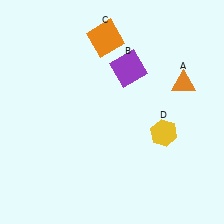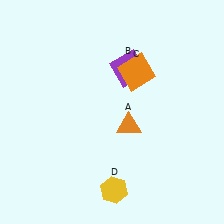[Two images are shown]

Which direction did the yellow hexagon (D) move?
The yellow hexagon (D) moved down.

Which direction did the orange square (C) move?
The orange square (C) moved down.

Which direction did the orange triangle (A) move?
The orange triangle (A) moved left.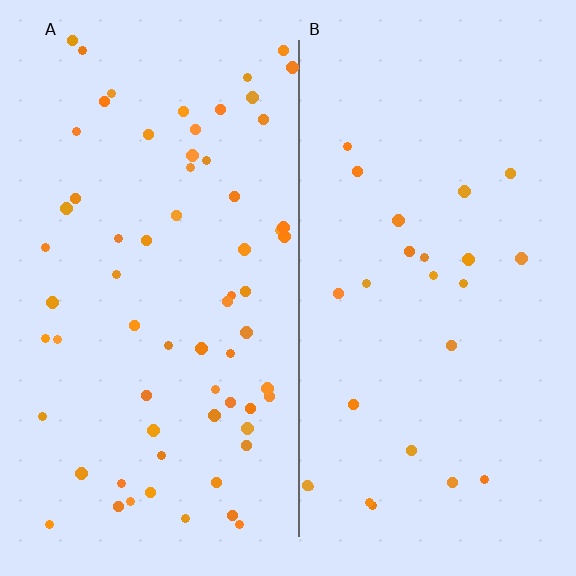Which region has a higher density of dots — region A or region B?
A (the left).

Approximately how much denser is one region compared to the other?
Approximately 2.6× — region A over region B.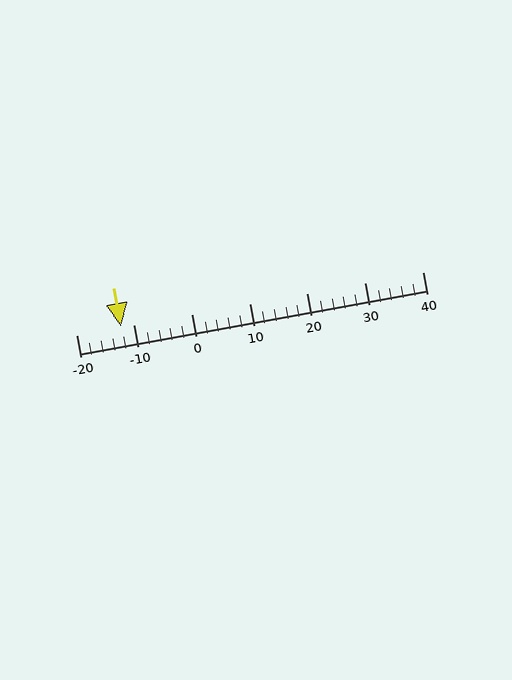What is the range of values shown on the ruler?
The ruler shows values from -20 to 40.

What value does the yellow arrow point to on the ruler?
The yellow arrow points to approximately -12.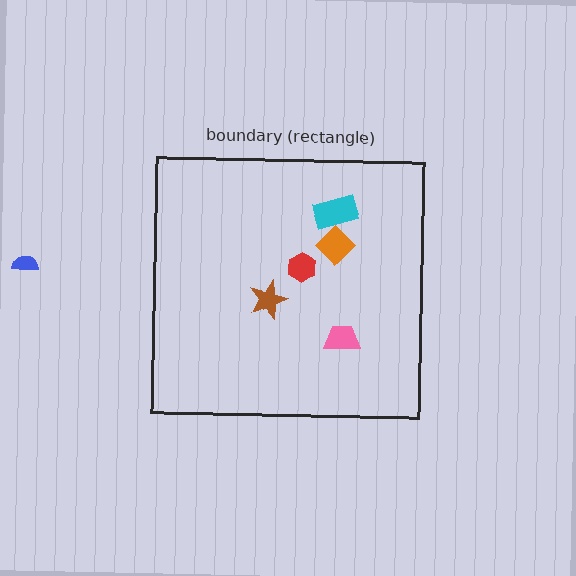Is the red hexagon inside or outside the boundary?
Inside.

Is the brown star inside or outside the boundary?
Inside.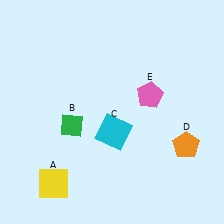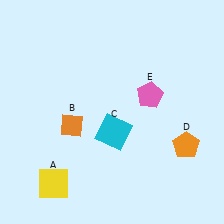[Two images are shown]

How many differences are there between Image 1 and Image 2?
There is 1 difference between the two images.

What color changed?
The diamond (B) changed from green in Image 1 to orange in Image 2.